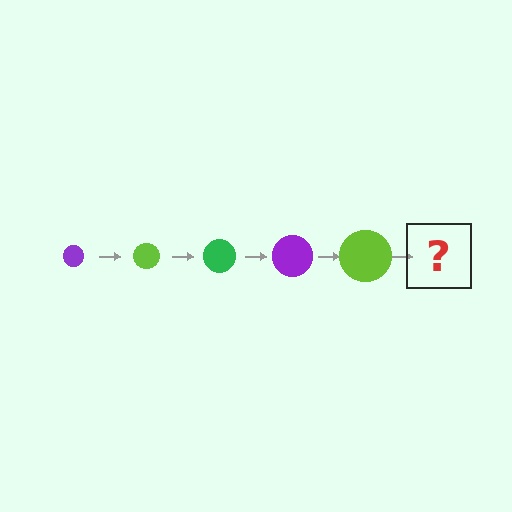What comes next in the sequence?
The next element should be a green circle, larger than the previous one.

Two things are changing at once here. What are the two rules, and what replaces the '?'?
The two rules are that the circle grows larger each step and the color cycles through purple, lime, and green. The '?' should be a green circle, larger than the previous one.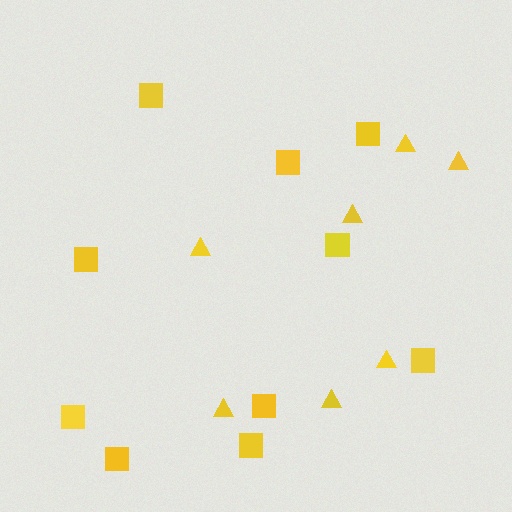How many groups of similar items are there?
There are 2 groups: one group of triangles (7) and one group of squares (10).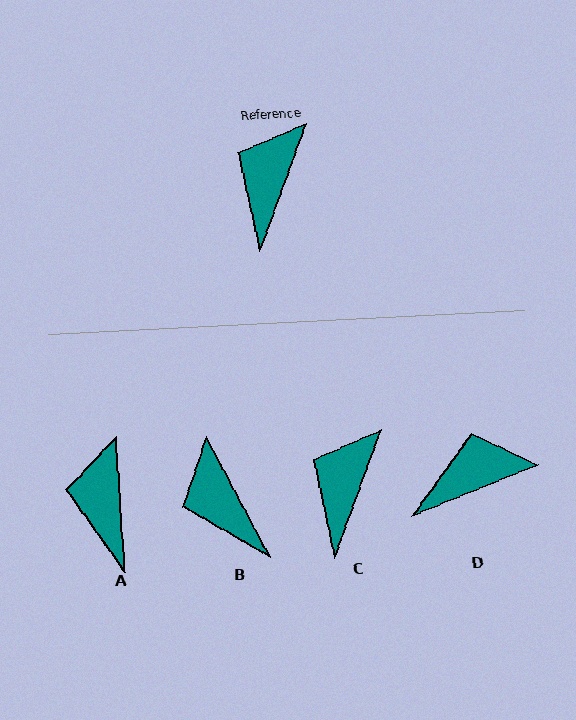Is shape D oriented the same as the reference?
No, it is off by about 48 degrees.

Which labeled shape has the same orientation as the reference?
C.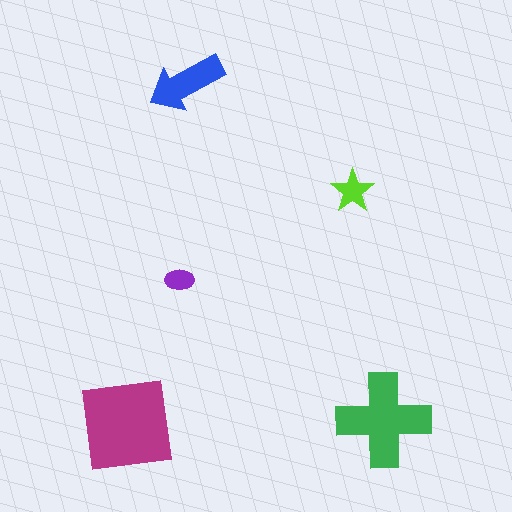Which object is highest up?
The blue arrow is topmost.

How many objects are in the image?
There are 5 objects in the image.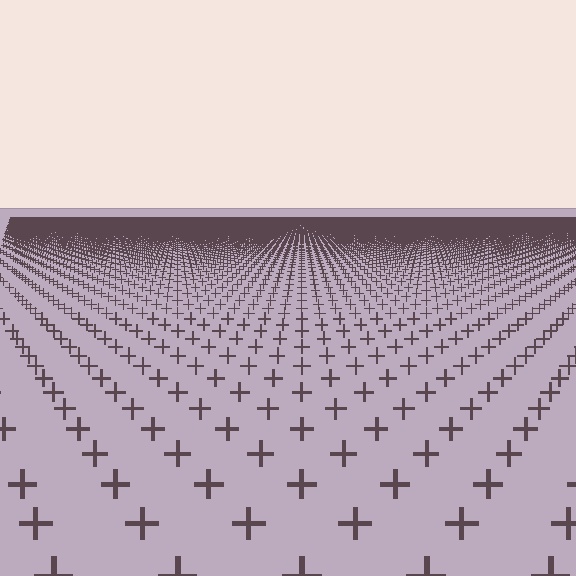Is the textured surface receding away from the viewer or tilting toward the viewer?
The surface is receding away from the viewer. Texture elements get smaller and denser toward the top.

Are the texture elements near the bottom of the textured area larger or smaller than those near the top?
Larger. Near the bottom, elements are closer to the viewer and appear at a bigger on-screen size.